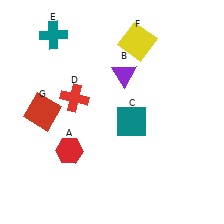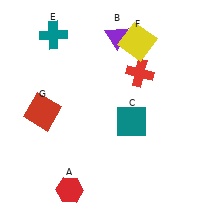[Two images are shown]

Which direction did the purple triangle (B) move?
The purple triangle (B) moved up.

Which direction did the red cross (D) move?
The red cross (D) moved right.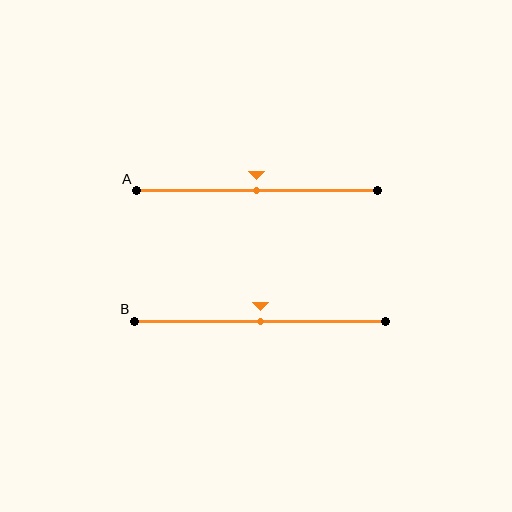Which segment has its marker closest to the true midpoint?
Segment A has its marker closest to the true midpoint.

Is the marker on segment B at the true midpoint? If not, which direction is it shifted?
Yes, the marker on segment B is at the true midpoint.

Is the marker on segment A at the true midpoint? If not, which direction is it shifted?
Yes, the marker on segment A is at the true midpoint.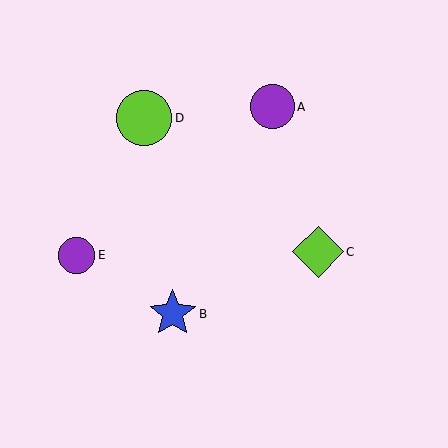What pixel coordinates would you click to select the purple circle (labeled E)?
Click at (76, 255) to select the purple circle E.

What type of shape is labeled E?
Shape E is a purple circle.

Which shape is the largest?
The lime circle (labeled D) is the largest.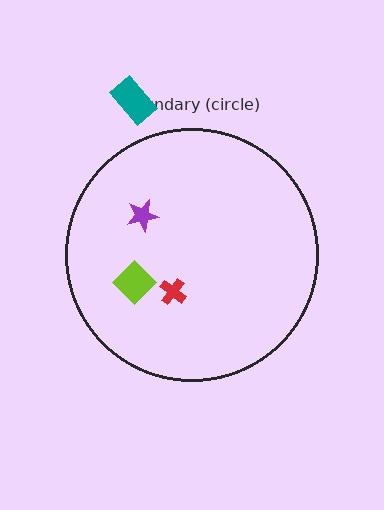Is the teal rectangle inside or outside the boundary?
Outside.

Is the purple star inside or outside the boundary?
Inside.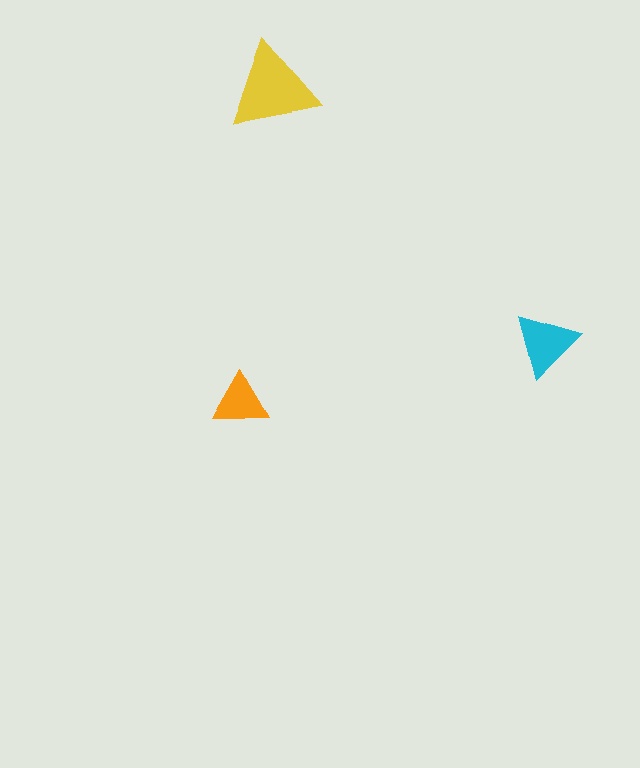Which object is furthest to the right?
The cyan triangle is rightmost.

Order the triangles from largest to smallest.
the yellow one, the cyan one, the orange one.